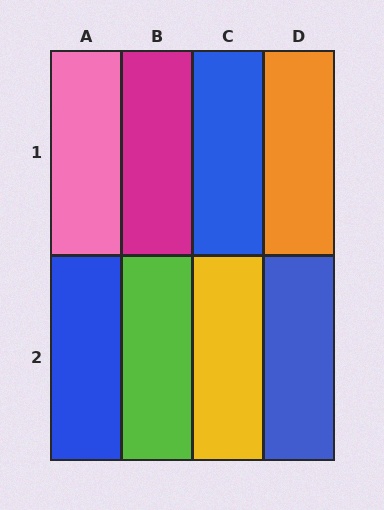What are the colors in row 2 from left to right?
Blue, lime, yellow, blue.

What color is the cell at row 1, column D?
Orange.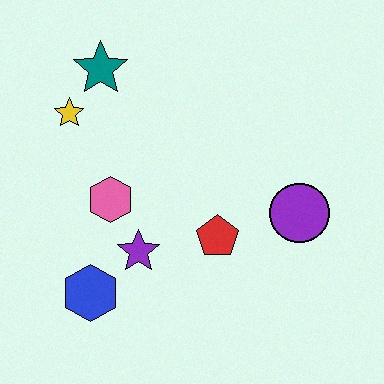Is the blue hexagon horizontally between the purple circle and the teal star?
No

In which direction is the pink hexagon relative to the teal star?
The pink hexagon is below the teal star.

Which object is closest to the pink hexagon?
The purple star is closest to the pink hexagon.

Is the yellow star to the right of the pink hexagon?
No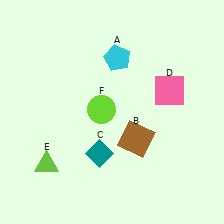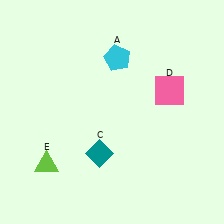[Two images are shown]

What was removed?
The lime circle (F), the brown square (B) were removed in Image 2.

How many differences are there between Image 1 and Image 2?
There are 2 differences between the two images.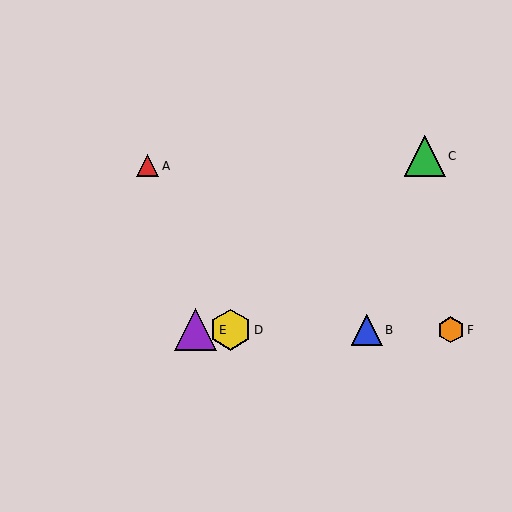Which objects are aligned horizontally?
Objects B, D, E, F are aligned horizontally.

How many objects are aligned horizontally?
4 objects (B, D, E, F) are aligned horizontally.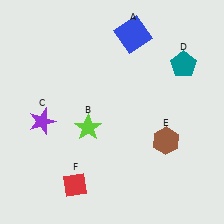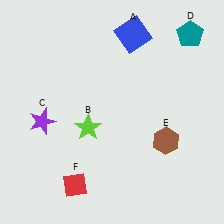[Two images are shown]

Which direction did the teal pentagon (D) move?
The teal pentagon (D) moved up.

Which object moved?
The teal pentagon (D) moved up.